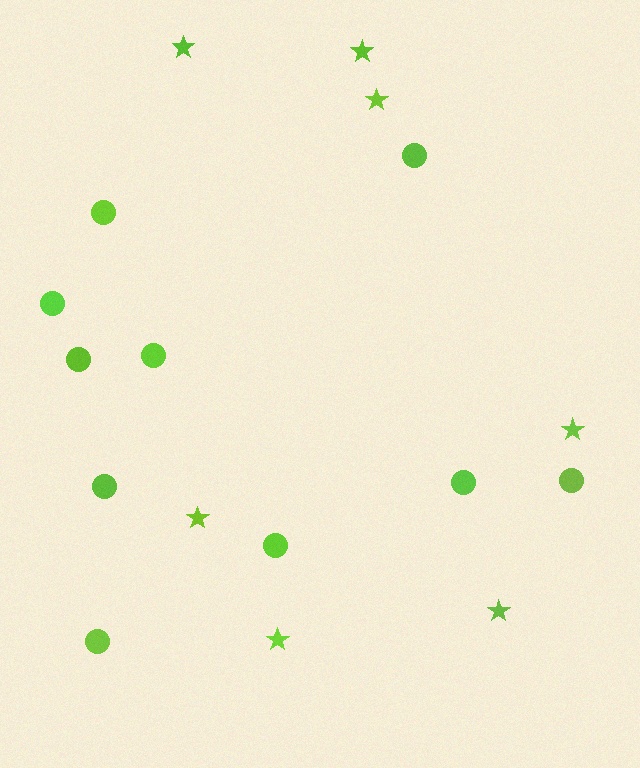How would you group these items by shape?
There are 2 groups: one group of stars (7) and one group of circles (10).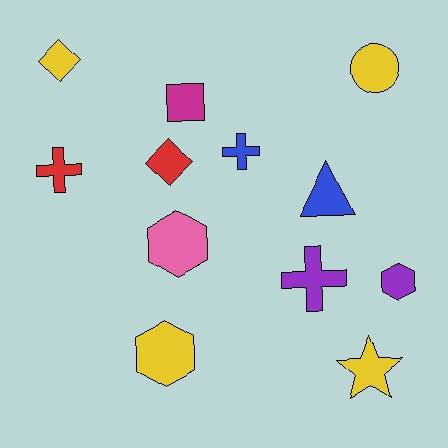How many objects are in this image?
There are 12 objects.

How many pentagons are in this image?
There are no pentagons.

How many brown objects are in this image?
There are no brown objects.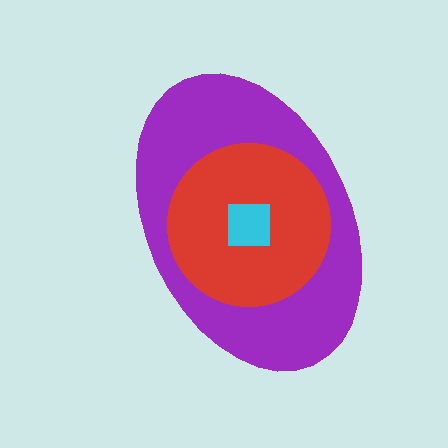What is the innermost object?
The cyan square.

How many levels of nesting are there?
3.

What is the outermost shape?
The purple ellipse.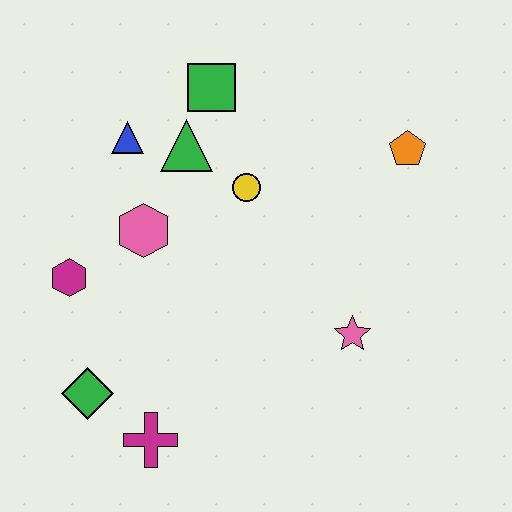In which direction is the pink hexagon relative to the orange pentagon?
The pink hexagon is to the left of the orange pentagon.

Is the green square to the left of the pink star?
Yes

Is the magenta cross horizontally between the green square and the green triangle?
No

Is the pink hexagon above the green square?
No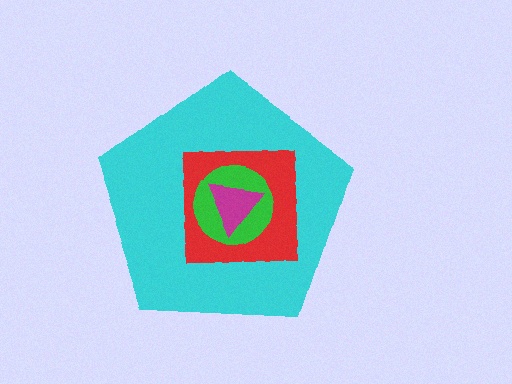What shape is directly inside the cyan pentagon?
The red square.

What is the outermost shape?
The cyan pentagon.